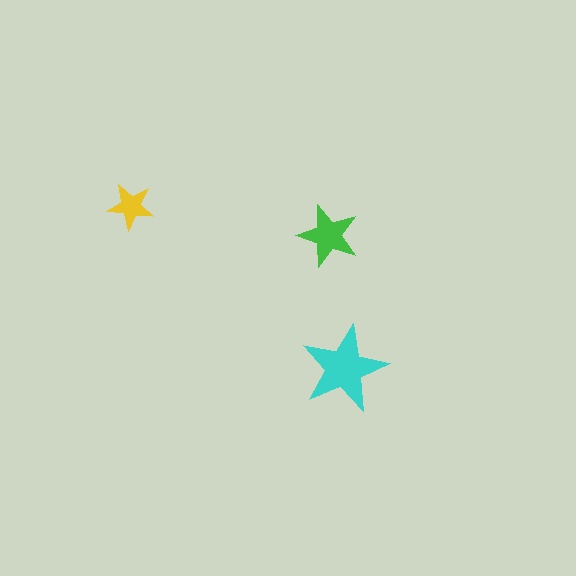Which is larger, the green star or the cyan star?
The cyan one.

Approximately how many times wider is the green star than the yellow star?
About 1.5 times wider.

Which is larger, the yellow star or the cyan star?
The cyan one.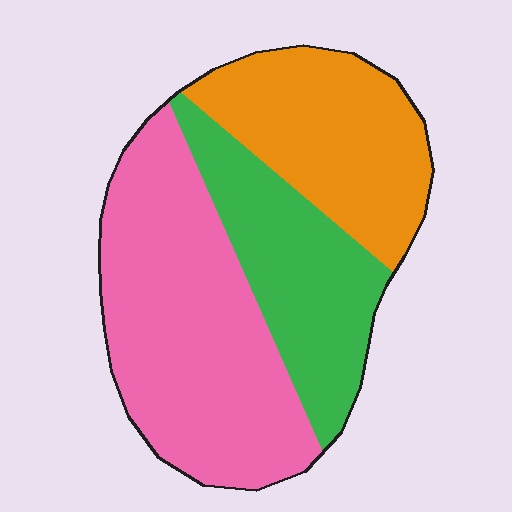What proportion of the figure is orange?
Orange takes up about one quarter (1/4) of the figure.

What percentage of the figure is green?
Green takes up about one quarter (1/4) of the figure.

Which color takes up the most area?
Pink, at roughly 45%.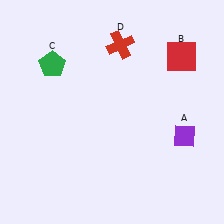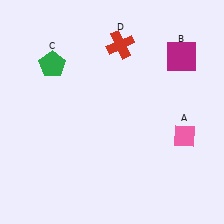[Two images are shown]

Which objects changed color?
A changed from purple to pink. B changed from red to magenta.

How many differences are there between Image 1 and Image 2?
There are 2 differences between the two images.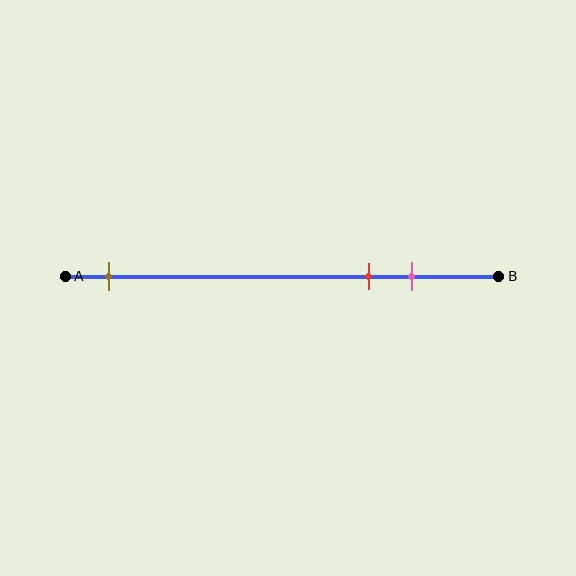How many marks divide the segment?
There are 3 marks dividing the segment.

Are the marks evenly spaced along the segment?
No, the marks are not evenly spaced.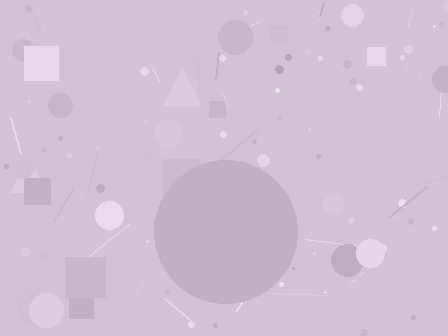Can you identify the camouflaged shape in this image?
The camouflaged shape is a circle.